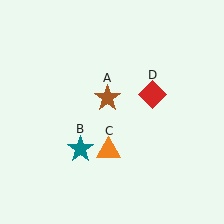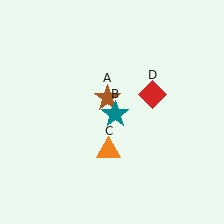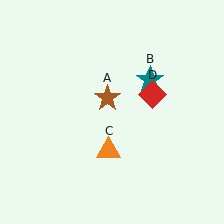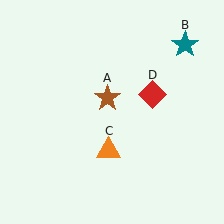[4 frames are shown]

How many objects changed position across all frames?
1 object changed position: teal star (object B).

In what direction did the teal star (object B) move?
The teal star (object B) moved up and to the right.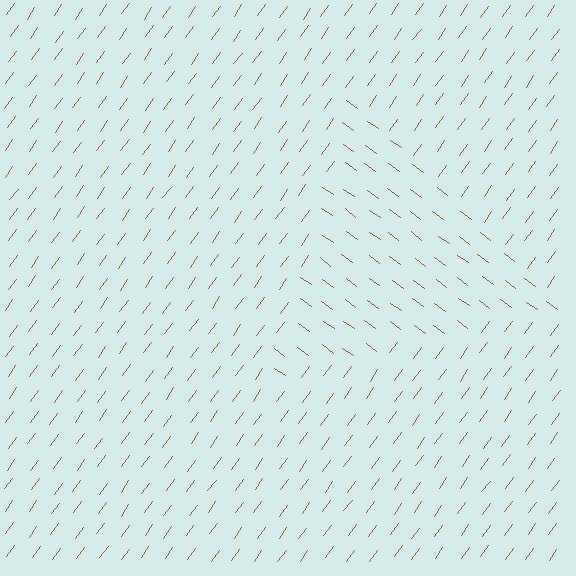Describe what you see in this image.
The image is filled with small brown line segments. A triangle region in the image has lines oriented differently from the surrounding lines, creating a visible texture boundary.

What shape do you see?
I see a triangle.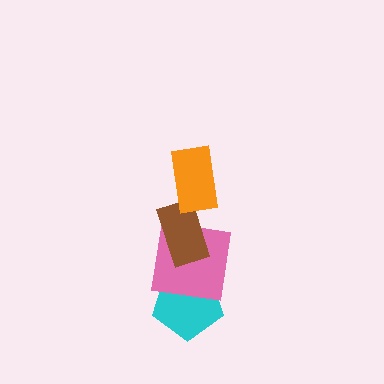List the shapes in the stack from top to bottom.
From top to bottom: the orange rectangle, the brown rectangle, the pink square, the cyan pentagon.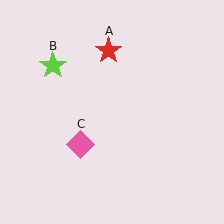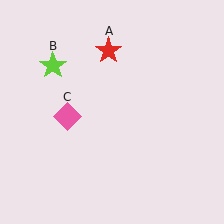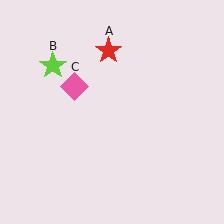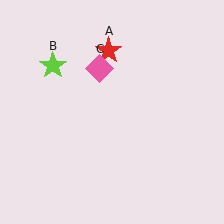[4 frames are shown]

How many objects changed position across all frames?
1 object changed position: pink diamond (object C).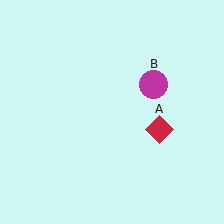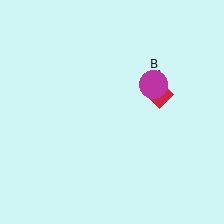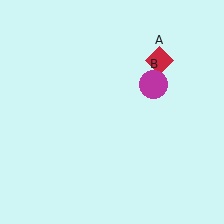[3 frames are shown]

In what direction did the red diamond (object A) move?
The red diamond (object A) moved up.